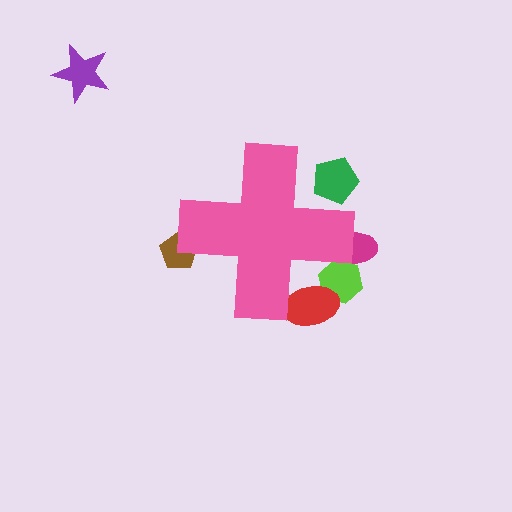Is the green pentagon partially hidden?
Yes, the green pentagon is partially hidden behind the pink cross.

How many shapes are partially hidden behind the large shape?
5 shapes are partially hidden.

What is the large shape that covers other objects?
A pink cross.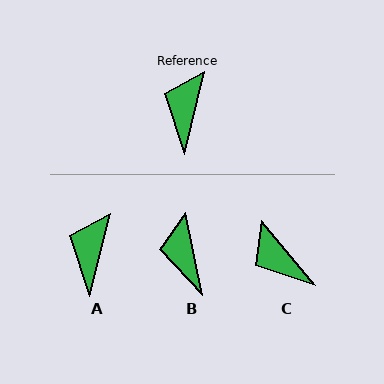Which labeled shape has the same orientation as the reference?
A.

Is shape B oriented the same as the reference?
No, it is off by about 25 degrees.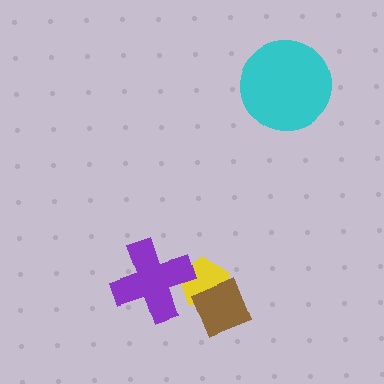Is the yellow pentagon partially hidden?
Yes, it is partially covered by another shape.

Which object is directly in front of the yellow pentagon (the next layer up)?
The brown diamond is directly in front of the yellow pentagon.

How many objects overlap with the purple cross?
1 object overlaps with the purple cross.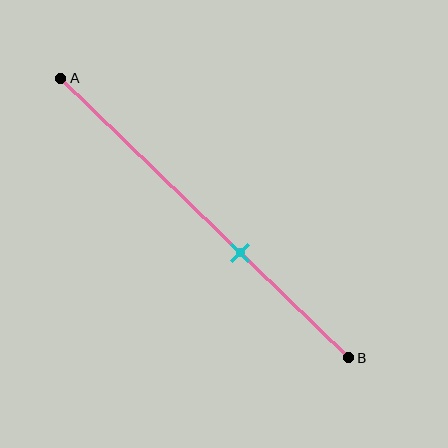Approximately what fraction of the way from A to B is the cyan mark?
The cyan mark is approximately 60% of the way from A to B.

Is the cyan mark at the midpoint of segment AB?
No, the mark is at about 60% from A, not at the 50% midpoint.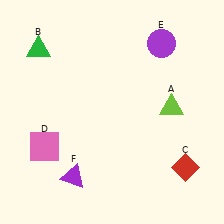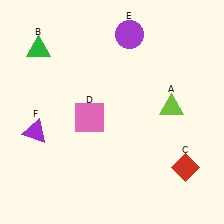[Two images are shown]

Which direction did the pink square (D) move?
The pink square (D) moved right.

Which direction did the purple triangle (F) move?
The purple triangle (F) moved up.